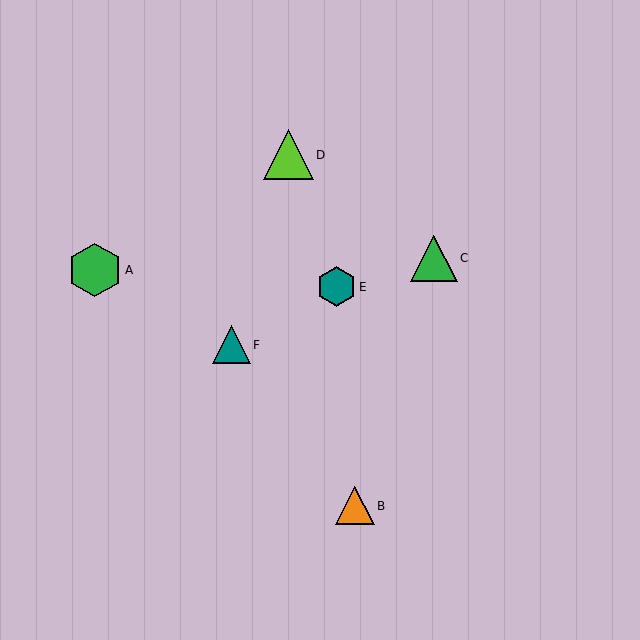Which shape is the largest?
The green hexagon (labeled A) is the largest.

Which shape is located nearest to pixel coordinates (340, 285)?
The teal hexagon (labeled E) at (337, 287) is nearest to that location.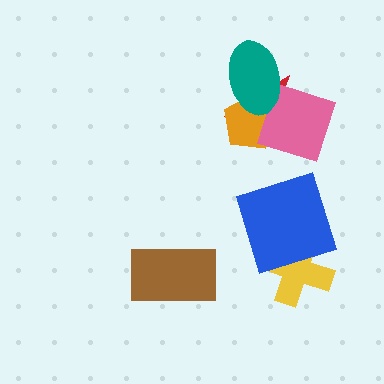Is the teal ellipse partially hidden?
No, no other shape covers it.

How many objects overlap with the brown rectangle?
0 objects overlap with the brown rectangle.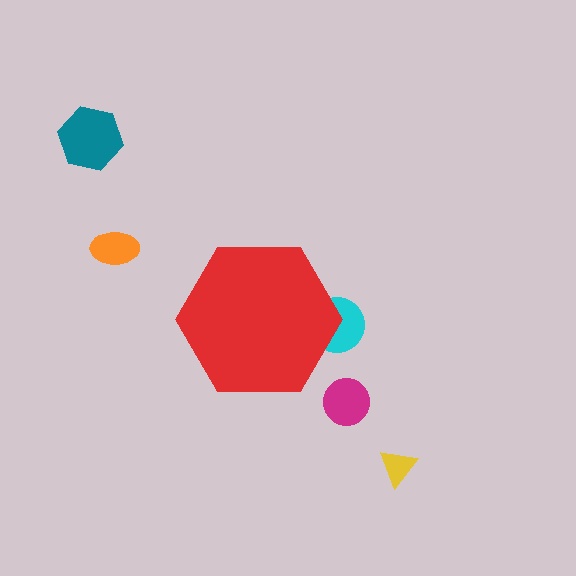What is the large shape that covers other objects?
A red hexagon.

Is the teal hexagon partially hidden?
No, the teal hexagon is fully visible.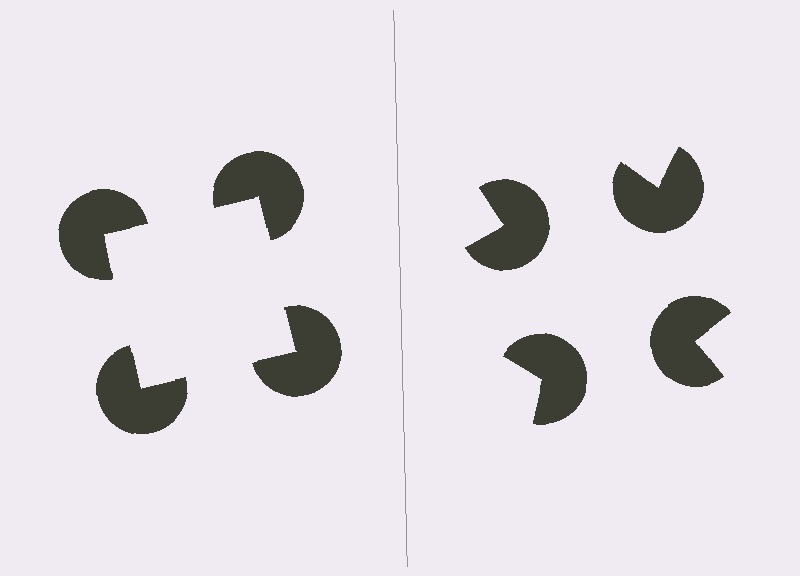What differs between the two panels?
The pac-man discs are positioned identically on both sides; only the wedge orientations differ. On the left they align to a square; on the right they are misaligned.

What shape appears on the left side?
An illusory square.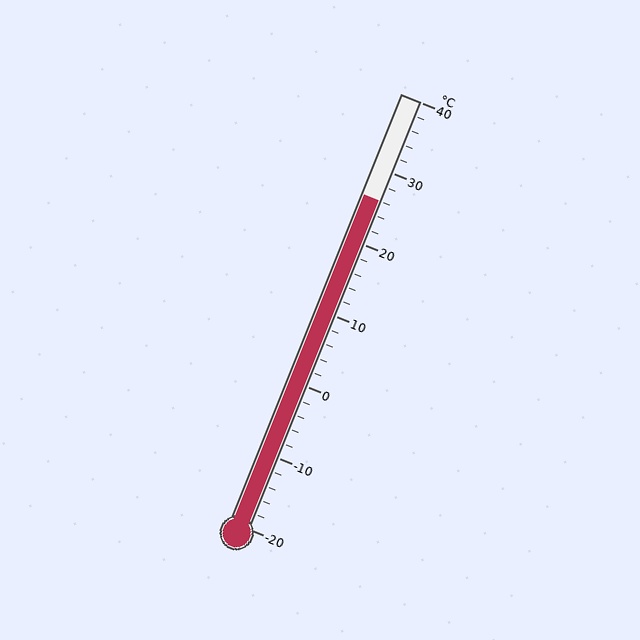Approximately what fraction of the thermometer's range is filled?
The thermometer is filled to approximately 75% of its range.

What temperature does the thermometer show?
The thermometer shows approximately 26°C.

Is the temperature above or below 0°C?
The temperature is above 0°C.